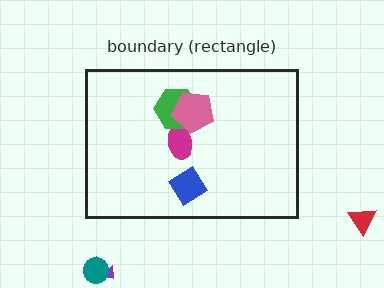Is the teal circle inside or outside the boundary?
Outside.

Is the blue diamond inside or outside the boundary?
Inside.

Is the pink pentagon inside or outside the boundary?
Inside.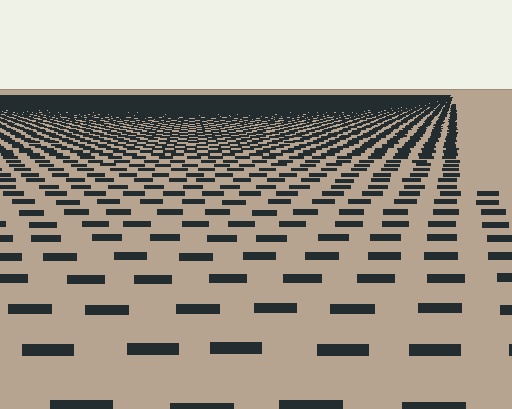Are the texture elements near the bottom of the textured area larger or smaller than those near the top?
Larger. Near the bottom, elements are closer to the viewer and appear at a bigger on-screen size.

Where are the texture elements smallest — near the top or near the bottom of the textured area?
Near the top.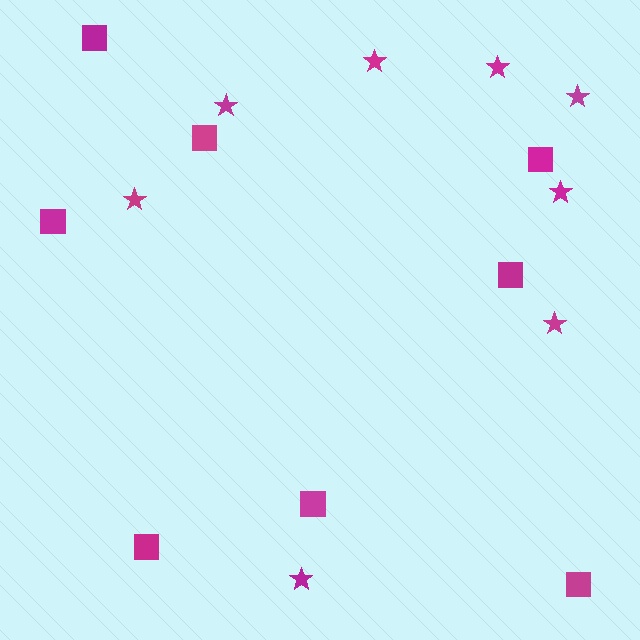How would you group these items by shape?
There are 2 groups: one group of stars (8) and one group of squares (8).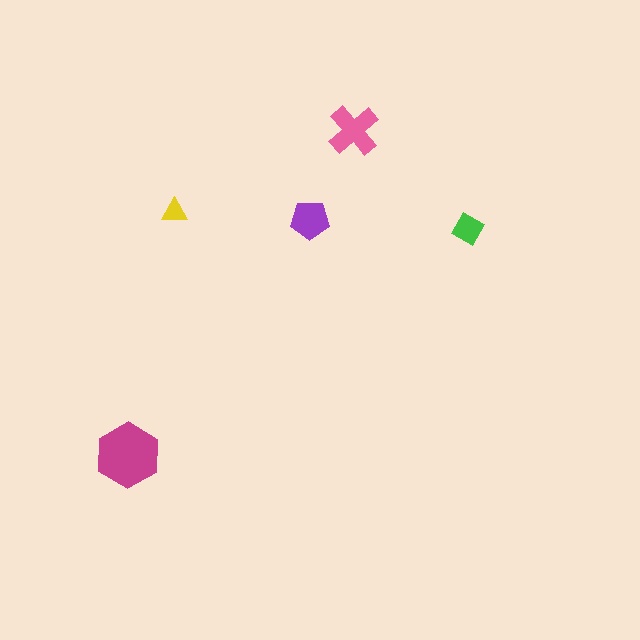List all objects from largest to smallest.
The magenta hexagon, the pink cross, the purple pentagon, the green diamond, the yellow triangle.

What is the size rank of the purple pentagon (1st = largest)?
3rd.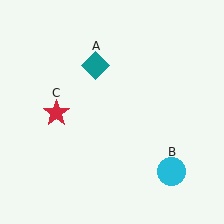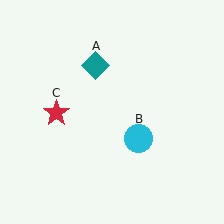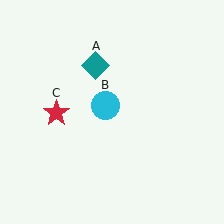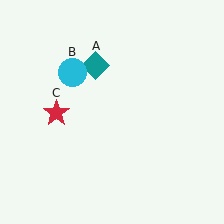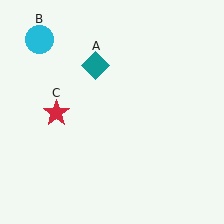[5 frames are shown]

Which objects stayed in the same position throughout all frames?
Teal diamond (object A) and red star (object C) remained stationary.